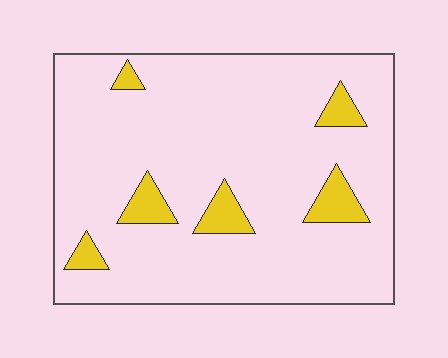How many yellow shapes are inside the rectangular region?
6.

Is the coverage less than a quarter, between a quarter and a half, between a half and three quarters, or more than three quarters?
Less than a quarter.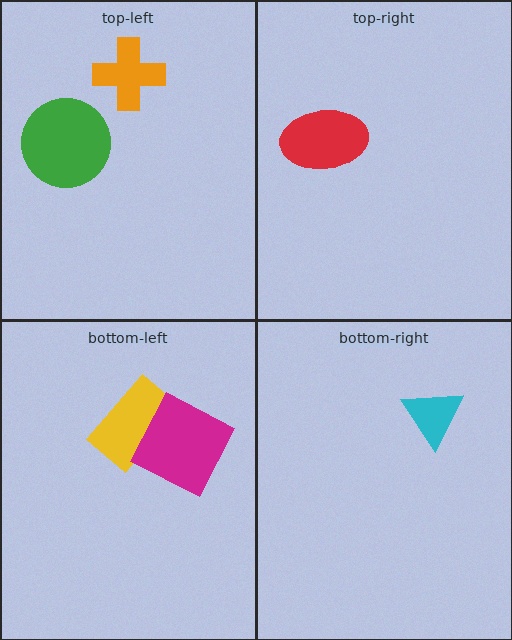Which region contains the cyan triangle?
The bottom-right region.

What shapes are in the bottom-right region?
The cyan triangle.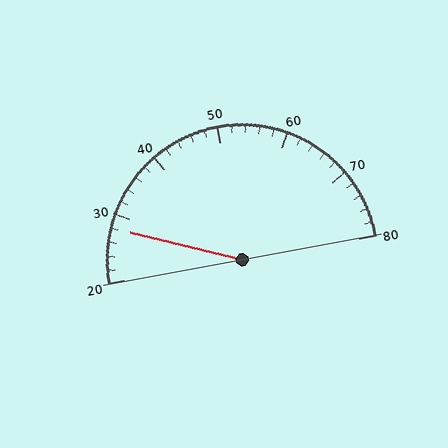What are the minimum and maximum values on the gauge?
The gauge ranges from 20 to 80.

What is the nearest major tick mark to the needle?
The nearest major tick mark is 30.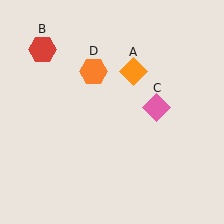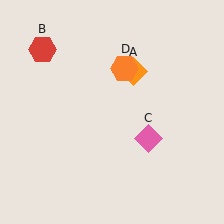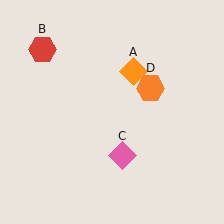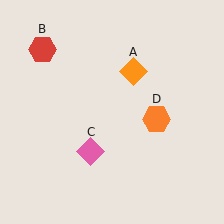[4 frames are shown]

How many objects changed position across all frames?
2 objects changed position: pink diamond (object C), orange hexagon (object D).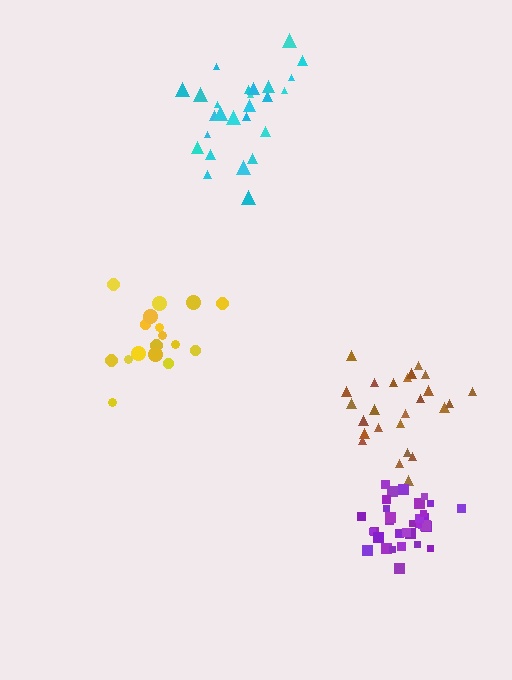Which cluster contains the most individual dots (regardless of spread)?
Purple (34).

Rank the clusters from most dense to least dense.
purple, cyan, brown, yellow.